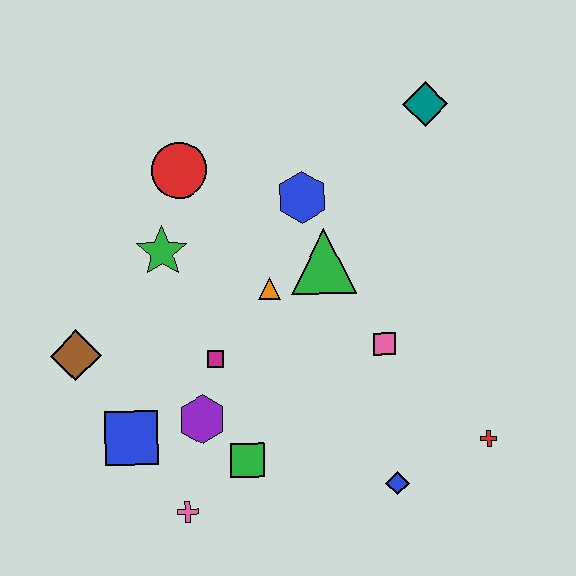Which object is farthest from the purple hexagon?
The teal diamond is farthest from the purple hexagon.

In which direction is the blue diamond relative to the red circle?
The blue diamond is below the red circle.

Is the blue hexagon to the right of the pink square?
No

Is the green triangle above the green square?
Yes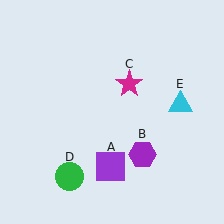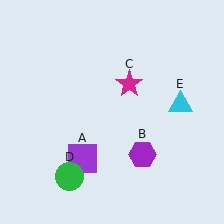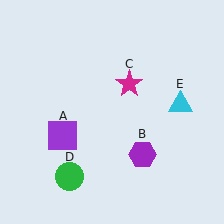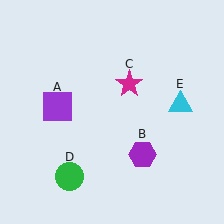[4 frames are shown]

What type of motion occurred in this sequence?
The purple square (object A) rotated clockwise around the center of the scene.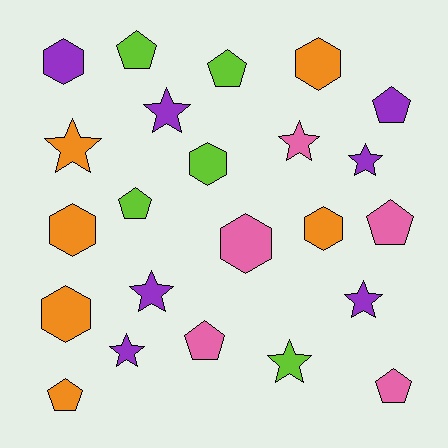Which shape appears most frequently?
Pentagon, with 8 objects.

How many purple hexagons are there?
There is 1 purple hexagon.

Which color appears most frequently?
Purple, with 7 objects.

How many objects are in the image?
There are 23 objects.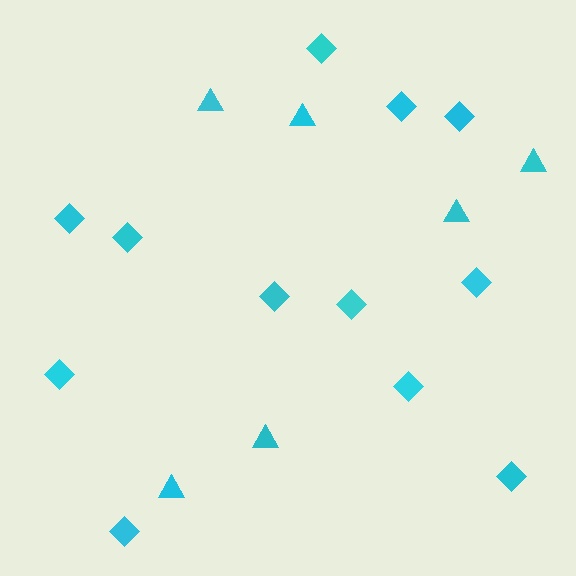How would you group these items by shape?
There are 2 groups: one group of triangles (6) and one group of diamonds (12).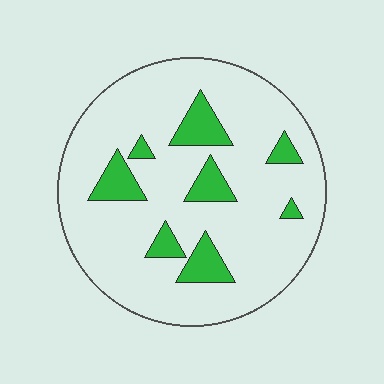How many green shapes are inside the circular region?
8.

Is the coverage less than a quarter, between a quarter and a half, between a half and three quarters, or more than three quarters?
Less than a quarter.